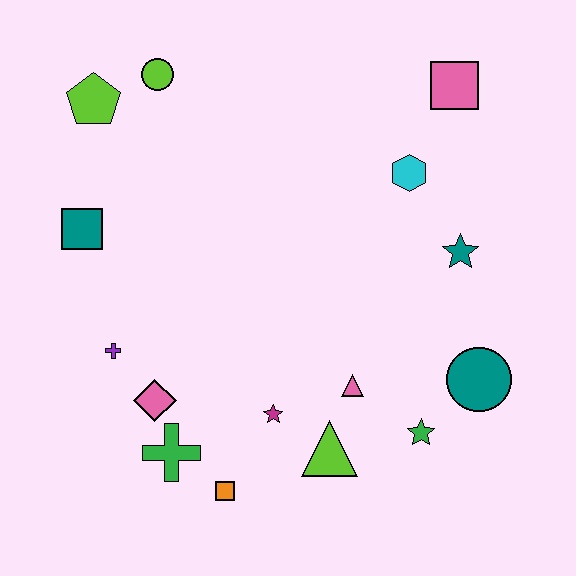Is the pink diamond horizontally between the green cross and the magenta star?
No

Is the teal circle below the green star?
No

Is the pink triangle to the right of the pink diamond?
Yes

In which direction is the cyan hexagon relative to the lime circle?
The cyan hexagon is to the right of the lime circle.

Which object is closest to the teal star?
The cyan hexagon is closest to the teal star.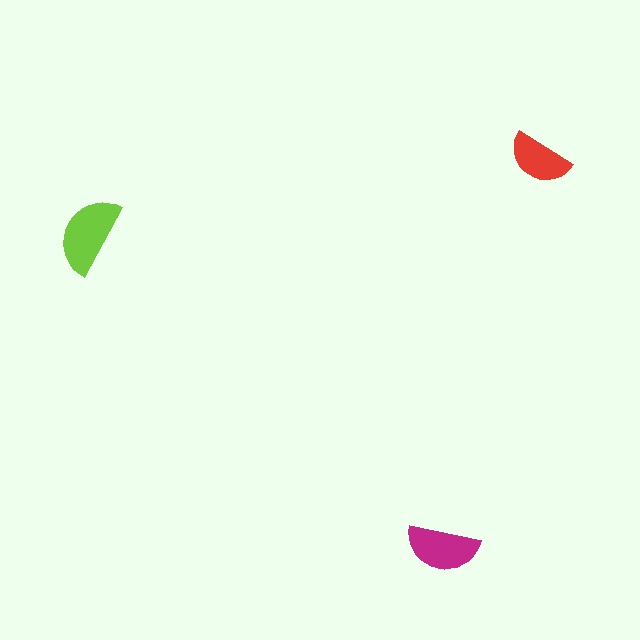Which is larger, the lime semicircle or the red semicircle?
The lime one.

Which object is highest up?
The red semicircle is topmost.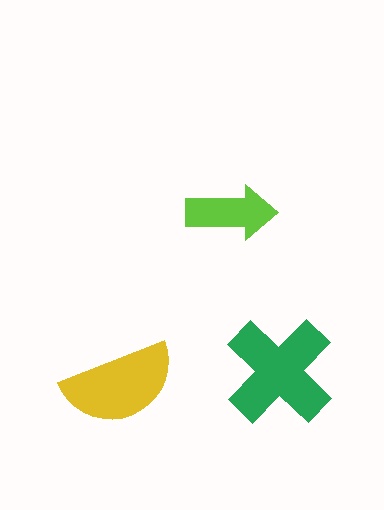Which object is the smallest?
The lime arrow.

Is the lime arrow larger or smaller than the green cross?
Smaller.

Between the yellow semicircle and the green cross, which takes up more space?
The green cross.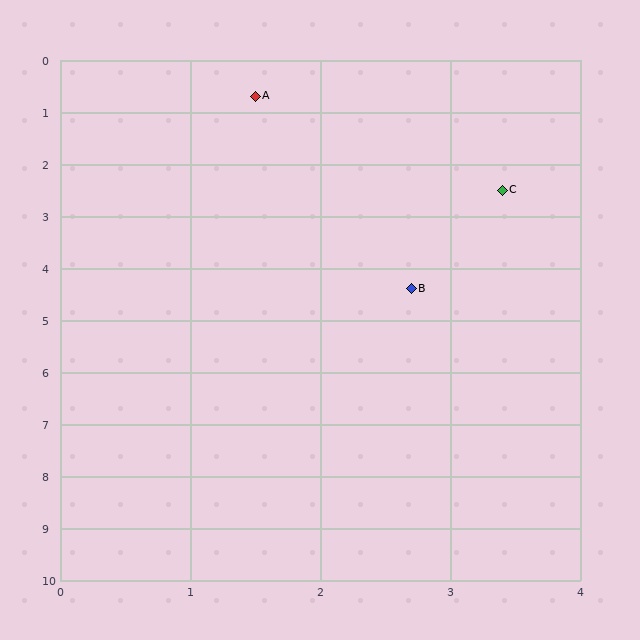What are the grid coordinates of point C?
Point C is at approximately (3.4, 2.5).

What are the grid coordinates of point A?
Point A is at approximately (1.5, 0.7).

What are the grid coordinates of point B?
Point B is at approximately (2.7, 4.4).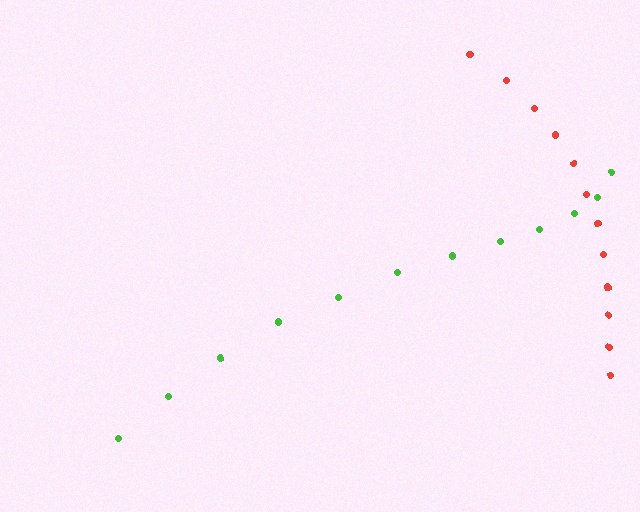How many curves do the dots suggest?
There are 2 distinct paths.